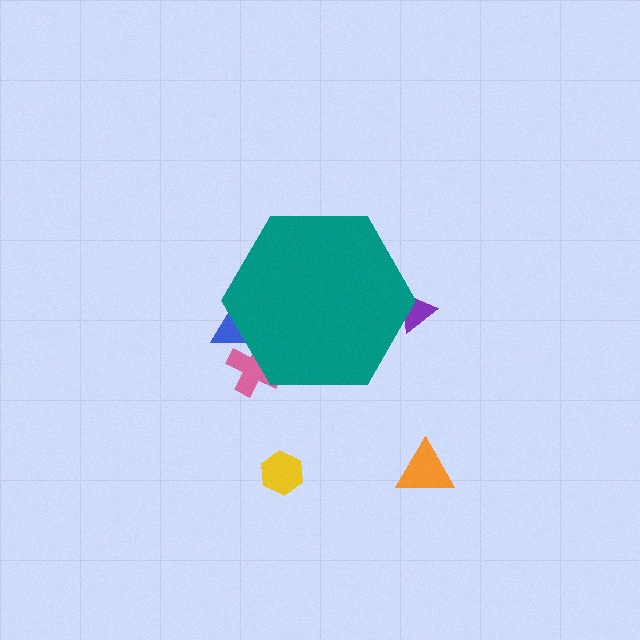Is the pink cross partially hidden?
Yes, the pink cross is partially hidden behind the teal hexagon.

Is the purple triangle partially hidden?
Yes, the purple triangle is partially hidden behind the teal hexagon.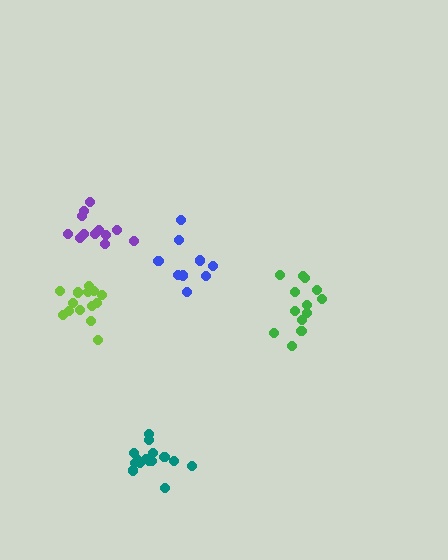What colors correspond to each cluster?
The clusters are colored: purple, teal, green, lime, blue.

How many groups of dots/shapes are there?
There are 5 groups.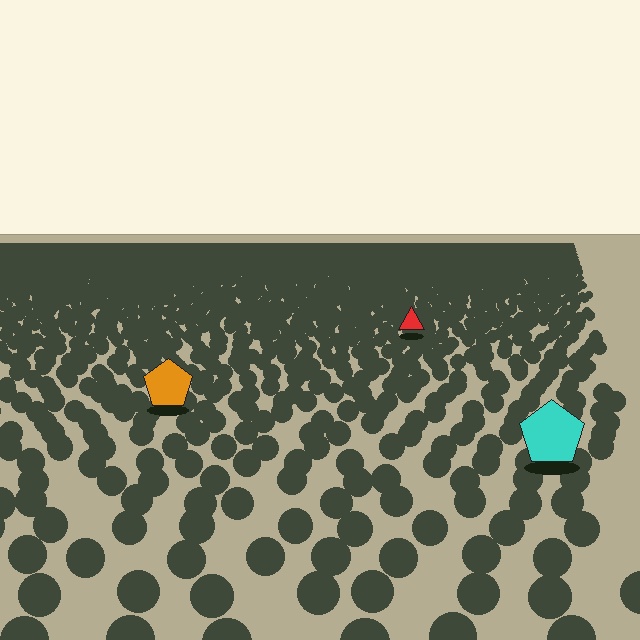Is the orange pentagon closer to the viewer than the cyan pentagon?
No. The cyan pentagon is closer — you can tell from the texture gradient: the ground texture is coarser near it.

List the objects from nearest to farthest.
From nearest to farthest: the cyan pentagon, the orange pentagon, the red triangle.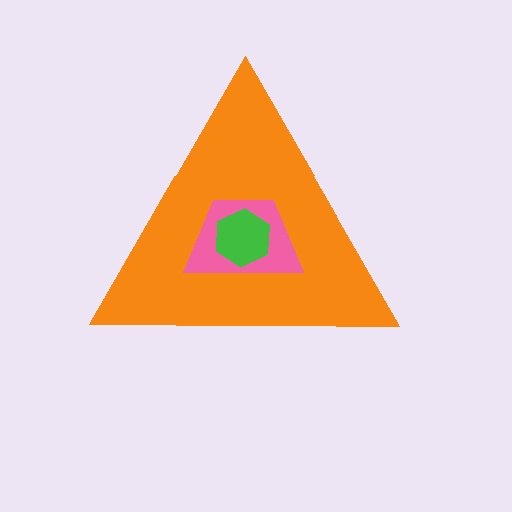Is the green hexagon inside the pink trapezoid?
Yes.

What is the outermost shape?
The orange triangle.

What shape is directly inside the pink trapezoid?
The green hexagon.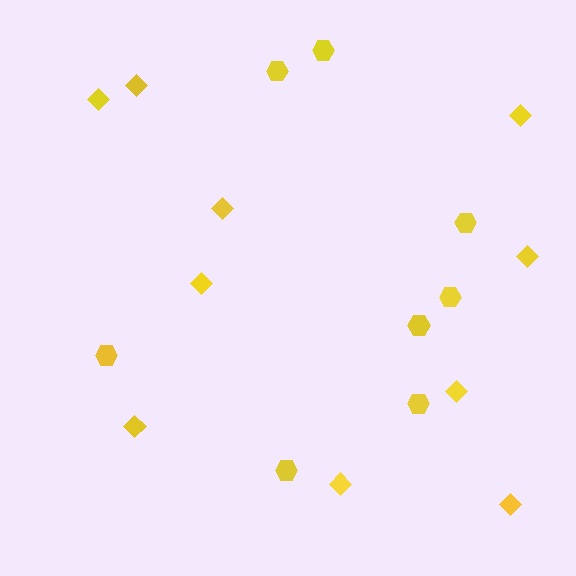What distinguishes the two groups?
There are 2 groups: one group of hexagons (8) and one group of diamonds (10).